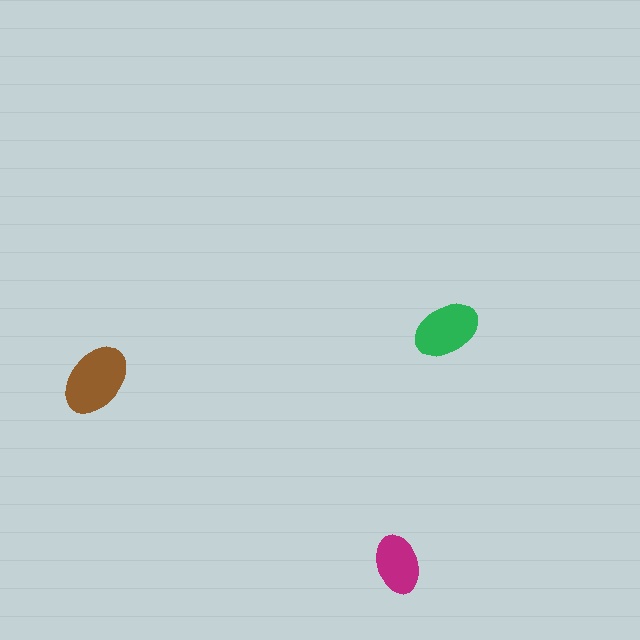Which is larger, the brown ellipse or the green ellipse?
The brown one.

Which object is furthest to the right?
The green ellipse is rightmost.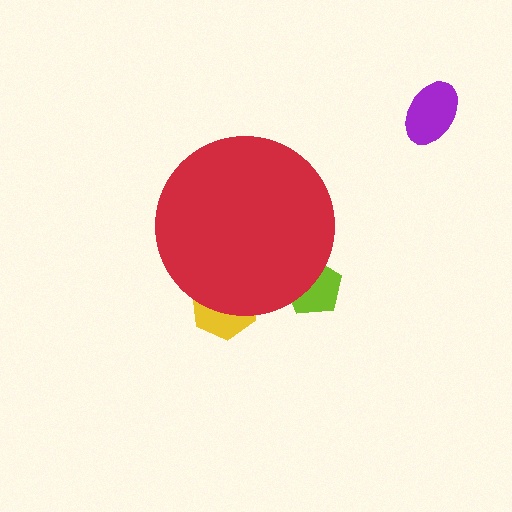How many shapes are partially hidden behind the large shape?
2 shapes are partially hidden.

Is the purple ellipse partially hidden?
No, the purple ellipse is fully visible.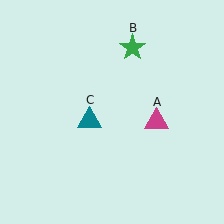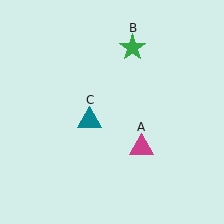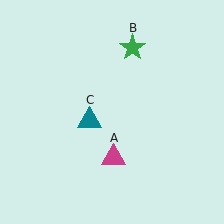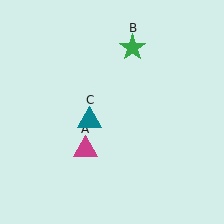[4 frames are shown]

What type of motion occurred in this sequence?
The magenta triangle (object A) rotated clockwise around the center of the scene.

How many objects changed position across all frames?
1 object changed position: magenta triangle (object A).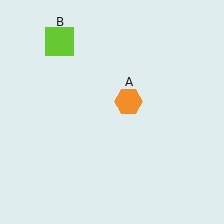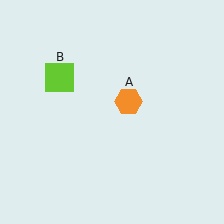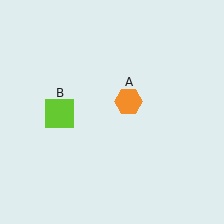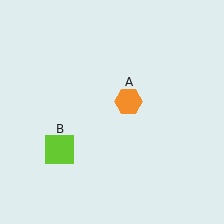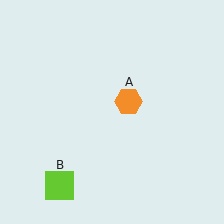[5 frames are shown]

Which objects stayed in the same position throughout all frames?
Orange hexagon (object A) remained stationary.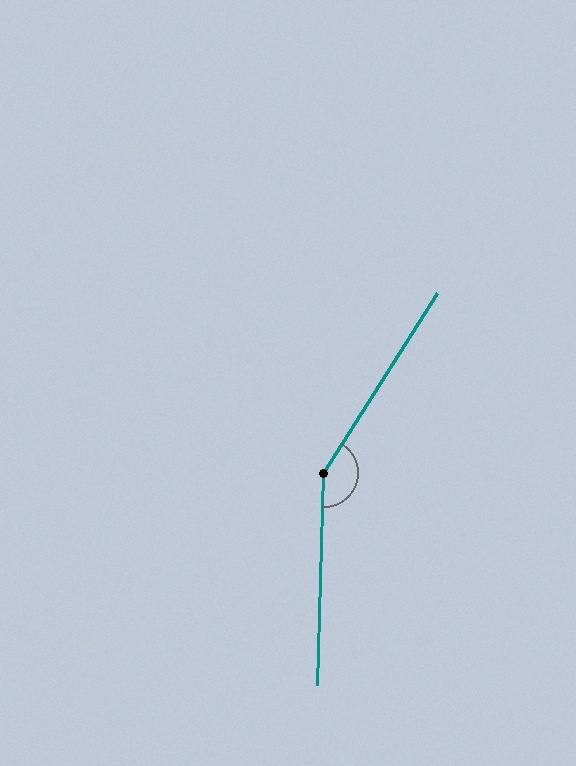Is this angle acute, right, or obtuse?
It is obtuse.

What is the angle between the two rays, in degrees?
Approximately 149 degrees.